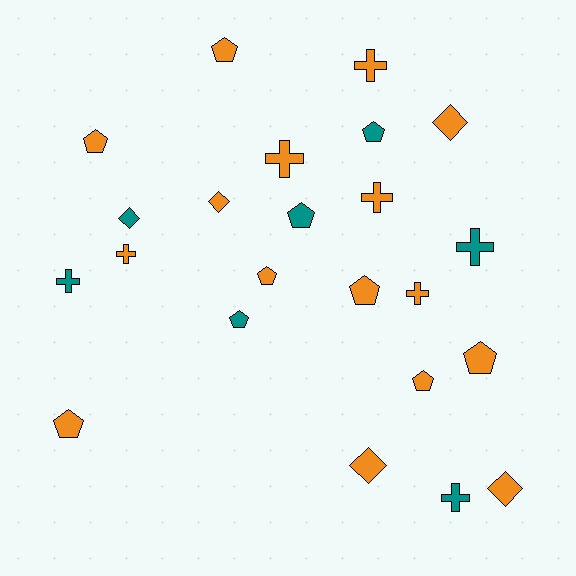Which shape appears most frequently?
Pentagon, with 10 objects.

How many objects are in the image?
There are 23 objects.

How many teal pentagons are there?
There are 3 teal pentagons.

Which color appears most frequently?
Orange, with 16 objects.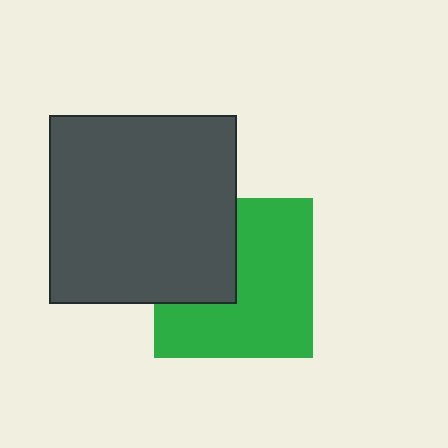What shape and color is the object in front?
The object in front is a dark gray square.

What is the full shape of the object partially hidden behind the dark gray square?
The partially hidden object is a green square.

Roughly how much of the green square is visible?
Most of it is visible (roughly 65%).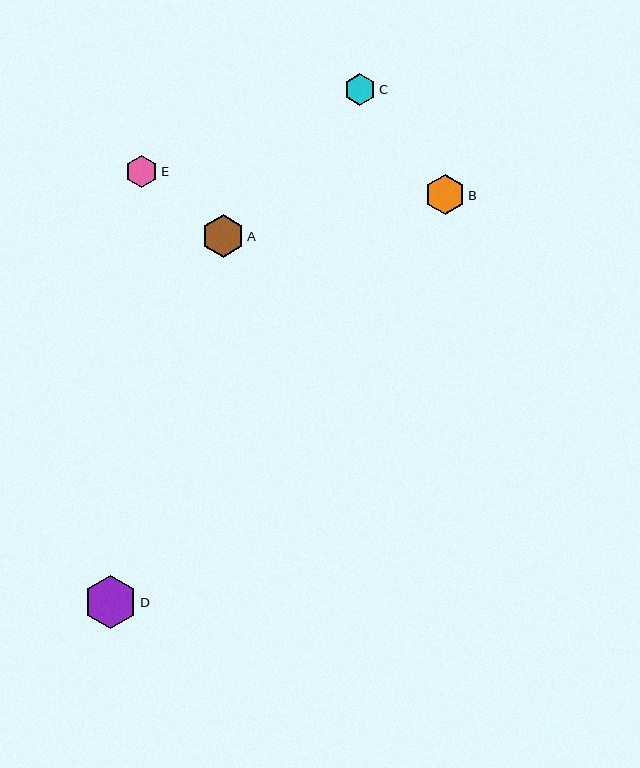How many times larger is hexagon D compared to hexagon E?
Hexagon D is approximately 1.6 times the size of hexagon E.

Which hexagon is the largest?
Hexagon D is the largest with a size of approximately 53 pixels.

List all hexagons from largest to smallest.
From largest to smallest: D, A, B, E, C.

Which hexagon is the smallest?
Hexagon C is the smallest with a size of approximately 32 pixels.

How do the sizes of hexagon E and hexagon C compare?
Hexagon E and hexagon C are approximately the same size.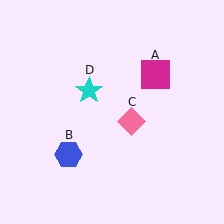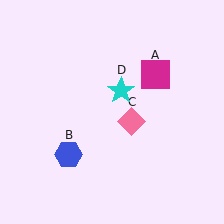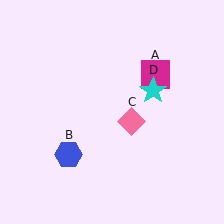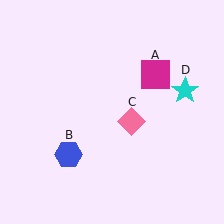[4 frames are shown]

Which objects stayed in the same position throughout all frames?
Magenta square (object A) and blue hexagon (object B) and pink diamond (object C) remained stationary.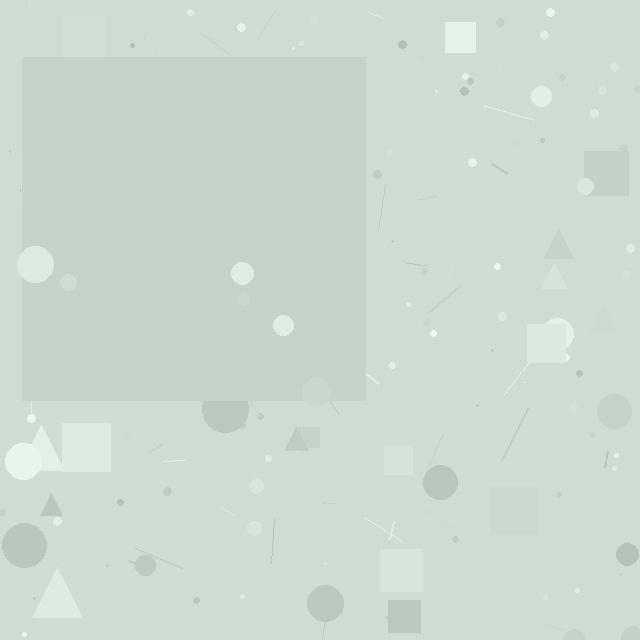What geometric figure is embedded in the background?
A square is embedded in the background.